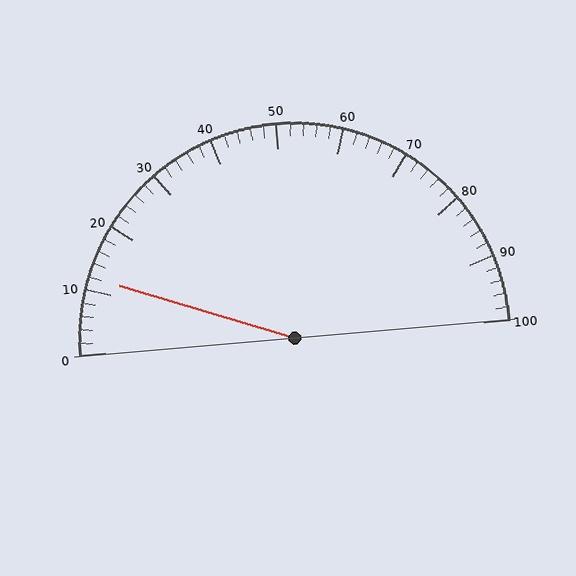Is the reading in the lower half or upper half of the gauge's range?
The reading is in the lower half of the range (0 to 100).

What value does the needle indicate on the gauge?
The needle indicates approximately 12.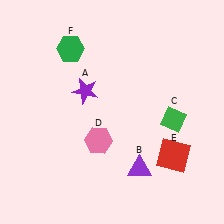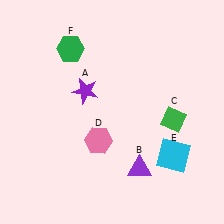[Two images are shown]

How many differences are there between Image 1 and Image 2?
There is 1 difference between the two images.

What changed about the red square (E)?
In Image 1, E is red. In Image 2, it changed to cyan.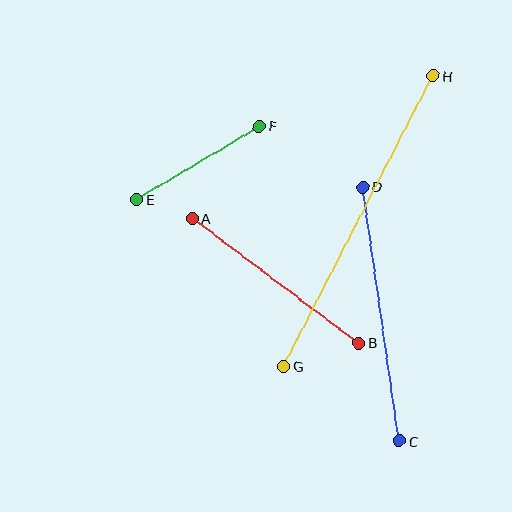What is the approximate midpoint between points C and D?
The midpoint is at approximately (381, 314) pixels.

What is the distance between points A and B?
The distance is approximately 208 pixels.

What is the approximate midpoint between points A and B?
The midpoint is at approximately (276, 281) pixels.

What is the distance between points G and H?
The distance is approximately 327 pixels.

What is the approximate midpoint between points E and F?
The midpoint is at approximately (198, 163) pixels.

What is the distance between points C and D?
The distance is approximately 257 pixels.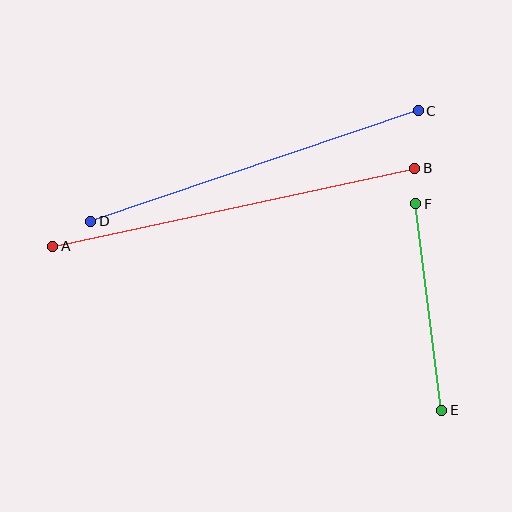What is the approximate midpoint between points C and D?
The midpoint is at approximately (255, 166) pixels.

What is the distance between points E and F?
The distance is approximately 208 pixels.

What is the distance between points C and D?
The distance is approximately 346 pixels.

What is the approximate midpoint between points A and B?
The midpoint is at approximately (234, 207) pixels.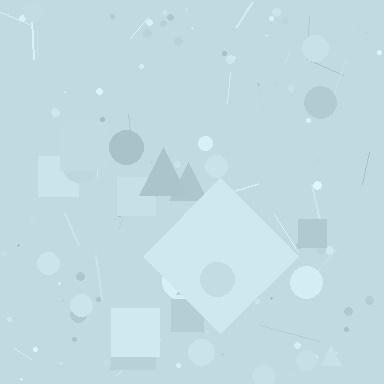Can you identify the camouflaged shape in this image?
The camouflaged shape is a diamond.